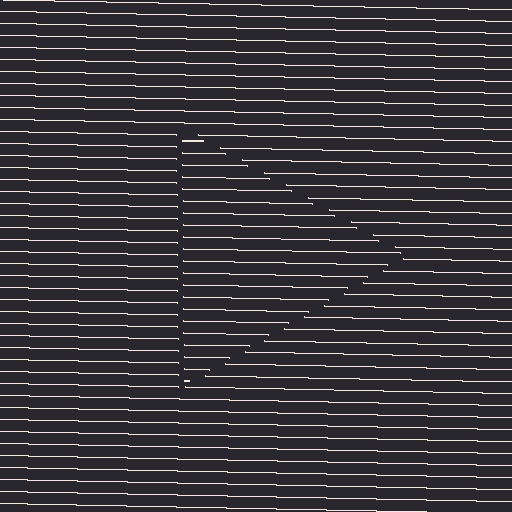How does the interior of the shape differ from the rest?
The interior of the shape contains the same grating, shifted by half a period — the contour is defined by the phase discontinuity where line-ends from the inner and outer gratings abut.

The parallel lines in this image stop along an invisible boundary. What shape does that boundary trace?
An illusory triangle. The interior of the shape contains the same grating, shifted by half a period — the contour is defined by the phase discontinuity where line-ends from the inner and outer gratings abut.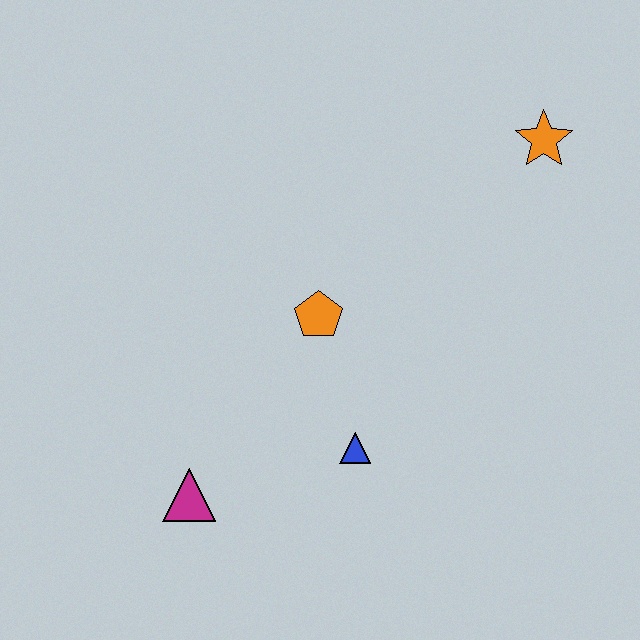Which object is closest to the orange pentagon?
The blue triangle is closest to the orange pentagon.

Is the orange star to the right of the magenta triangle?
Yes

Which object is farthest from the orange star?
The magenta triangle is farthest from the orange star.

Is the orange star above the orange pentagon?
Yes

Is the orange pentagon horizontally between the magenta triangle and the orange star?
Yes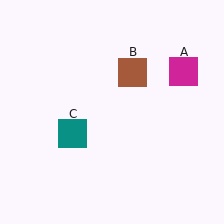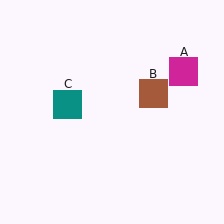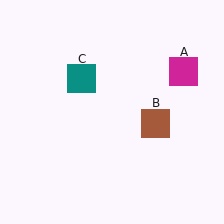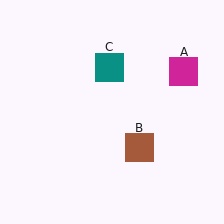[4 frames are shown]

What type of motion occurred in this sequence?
The brown square (object B), teal square (object C) rotated clockwise around the center of the scene.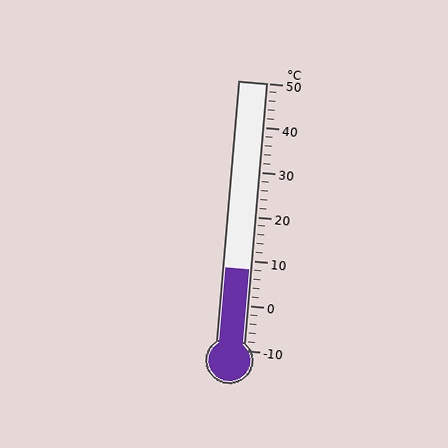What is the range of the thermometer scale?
The thermometer scale ranges from -10°C to 50°C.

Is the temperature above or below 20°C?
The temperature is below 20°C.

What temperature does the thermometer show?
The thermometer shows approximately 8°C.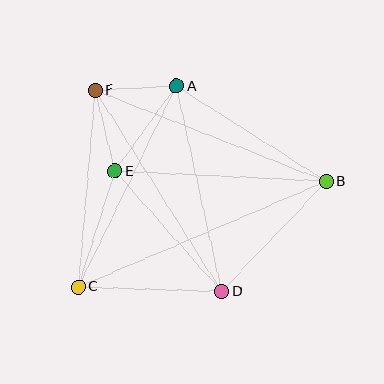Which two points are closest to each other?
Points A and F are closest to each other.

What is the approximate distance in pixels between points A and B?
The distance between A and B is approximately 178 pixels.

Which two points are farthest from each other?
Points B and C are farthest from each other.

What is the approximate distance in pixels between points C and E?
The distance between C and E is approximately 121 pixels.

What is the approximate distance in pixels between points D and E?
The distance between D and E is approximately 161 pixels.